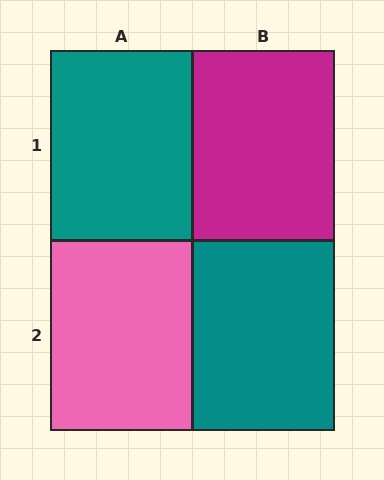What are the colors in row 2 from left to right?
Pink, teal.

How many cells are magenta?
1 cell is magenta.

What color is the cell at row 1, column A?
Teal.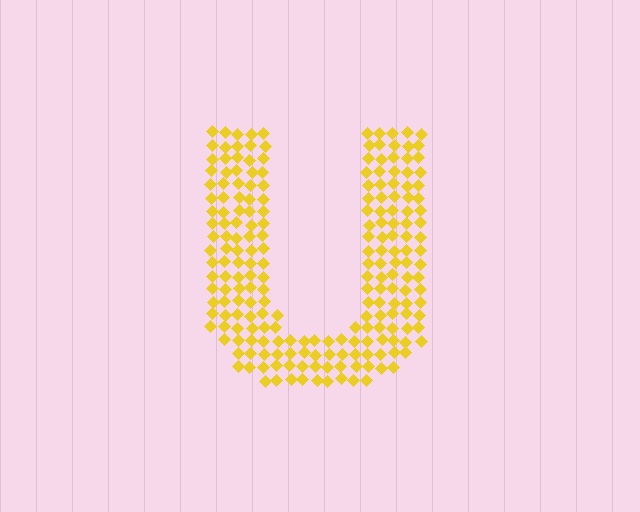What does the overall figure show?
The overall figure shows the letter U.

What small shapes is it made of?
It is made of small diamonds.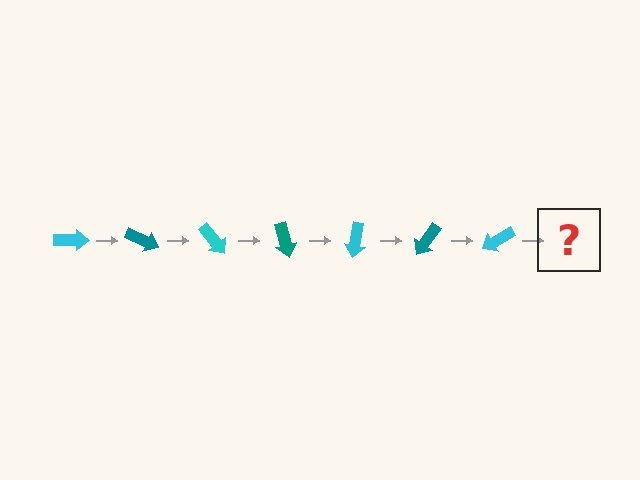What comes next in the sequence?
The next element should be a teal arrow, rotated 175 degrees from the start.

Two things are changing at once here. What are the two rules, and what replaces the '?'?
The two rules are that it rotates 25 degrees each step and the color cycles through cyan and teal. The '?' should be a teal arrow, rotated 175 degrees from the start.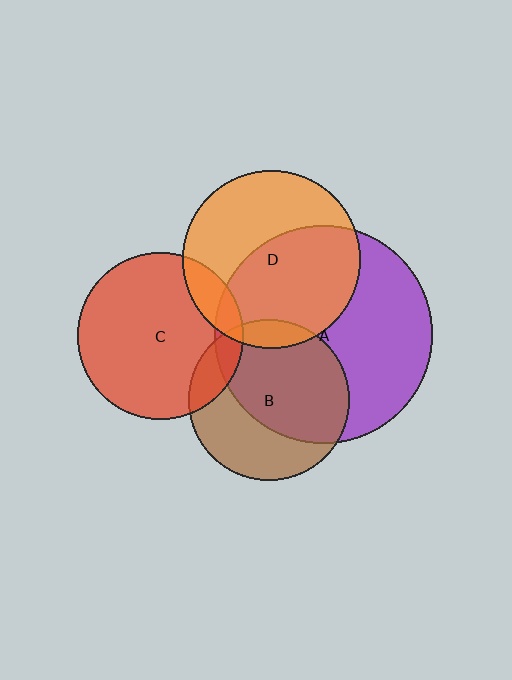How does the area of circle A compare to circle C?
Approximately 1.7 times.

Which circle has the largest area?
Circle A (purple).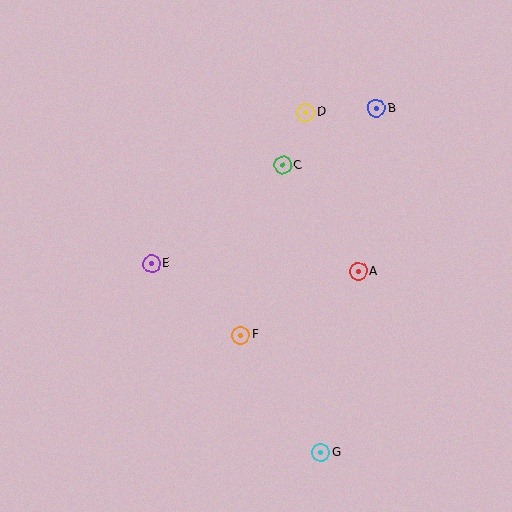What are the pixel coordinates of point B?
Point B is at (377, 108).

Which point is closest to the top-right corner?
Point B is closest to the top-right corner.